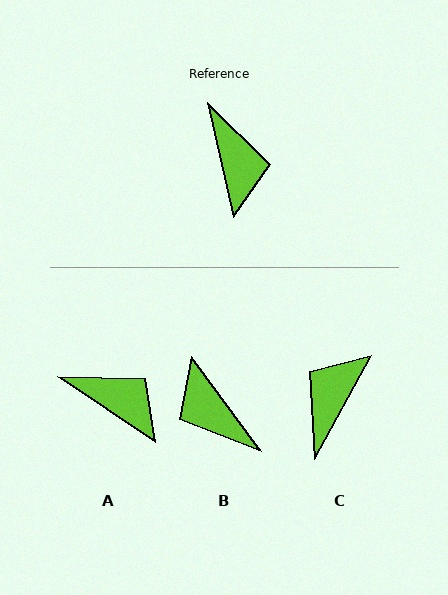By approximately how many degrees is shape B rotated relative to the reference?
Approximately 157 degrees clockwise.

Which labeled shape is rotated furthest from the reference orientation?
B, about 157 degrees away.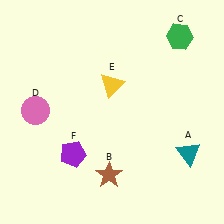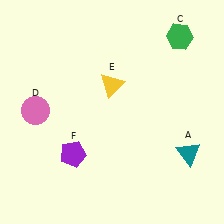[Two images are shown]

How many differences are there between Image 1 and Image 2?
There is 1 difference between the two images.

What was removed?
The brown star (B) was removed in Image 2.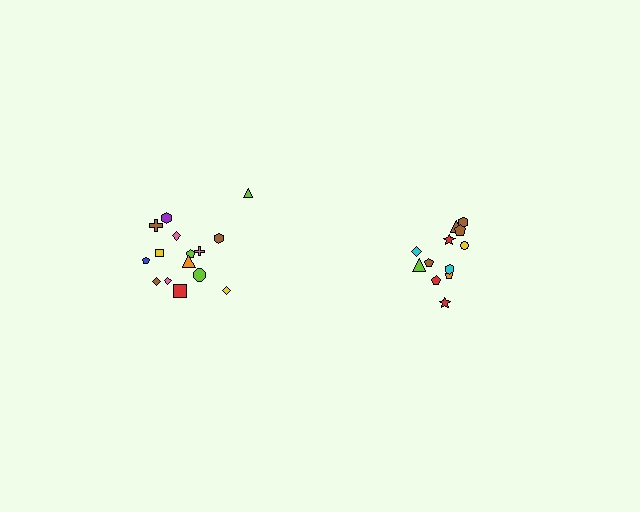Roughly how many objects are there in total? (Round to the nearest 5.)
Roughly 25 objects in total.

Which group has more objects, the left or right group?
The left group.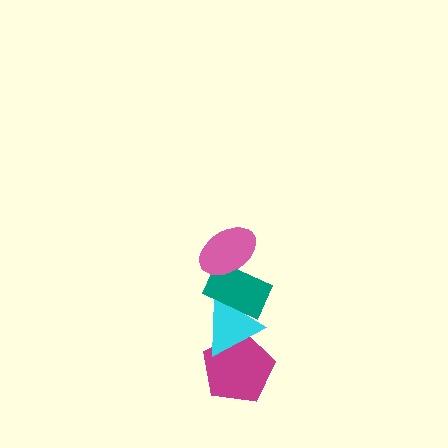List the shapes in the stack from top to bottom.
From top to bottom: the pink ellipse, the teal rectangle, the cyan triangle, the magenta pentagon.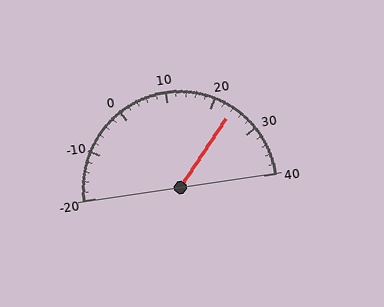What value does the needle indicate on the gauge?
The needle indicates approximately 24.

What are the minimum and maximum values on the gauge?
The gauge ranges from -20 to 40.